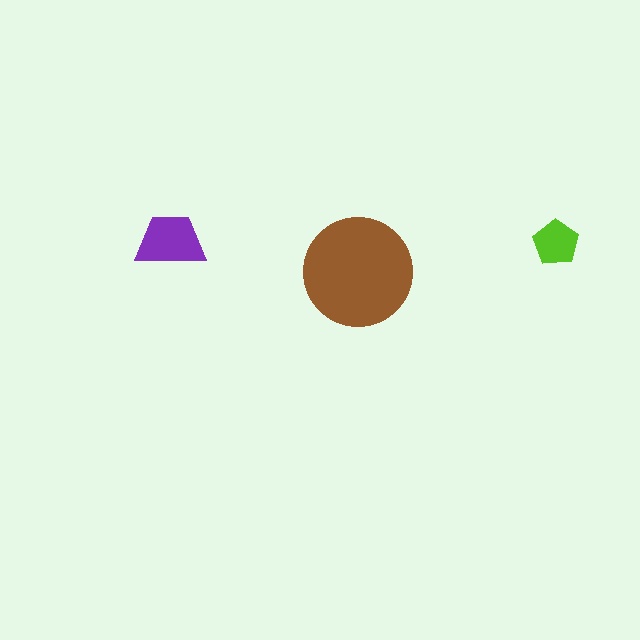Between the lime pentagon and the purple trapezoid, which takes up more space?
The purple trapezoid.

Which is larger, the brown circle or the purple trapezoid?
The brown circle.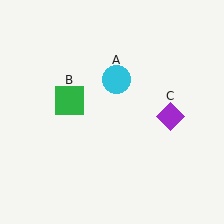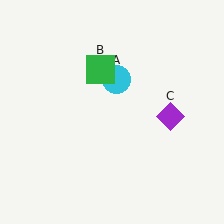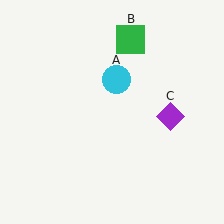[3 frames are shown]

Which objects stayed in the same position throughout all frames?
Cyan circle (object A) and purple diamond (object C) remained stationary.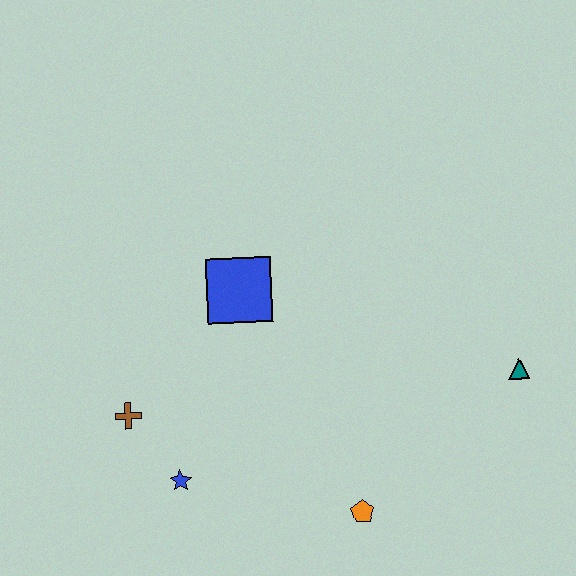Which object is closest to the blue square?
The brown cross is closest to the blue square.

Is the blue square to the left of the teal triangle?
Yes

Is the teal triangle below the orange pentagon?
No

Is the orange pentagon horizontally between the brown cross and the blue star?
No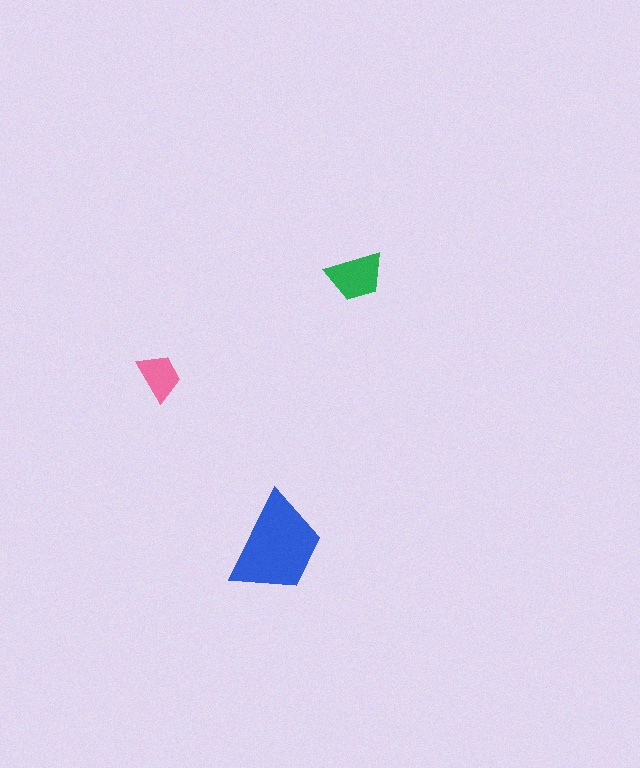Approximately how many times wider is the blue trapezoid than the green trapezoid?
About 2 times wider.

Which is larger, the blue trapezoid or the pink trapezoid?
The blue one.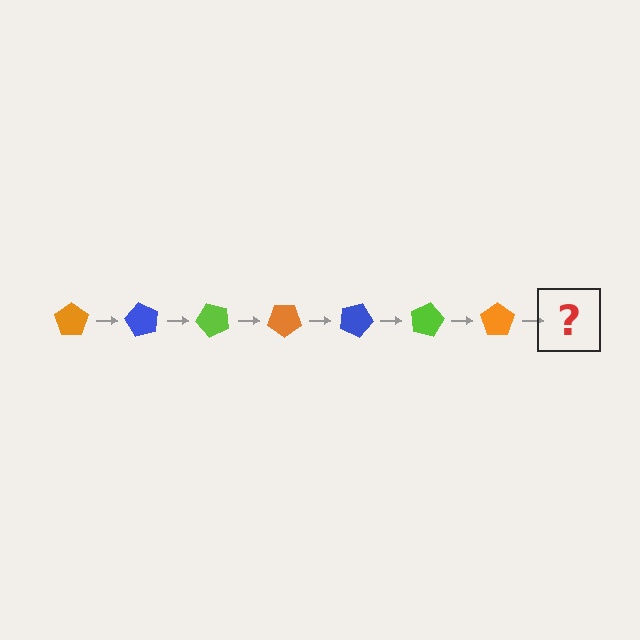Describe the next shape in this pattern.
It should be a blue pentagon, rotated 420 degrees from the start.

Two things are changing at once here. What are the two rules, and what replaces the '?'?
The two rules are that it rotates 60 degrees each step and the color cycles through orange, blue, and lime. The '?' should be a blue pentagon, rotated 420 degrees from the start.